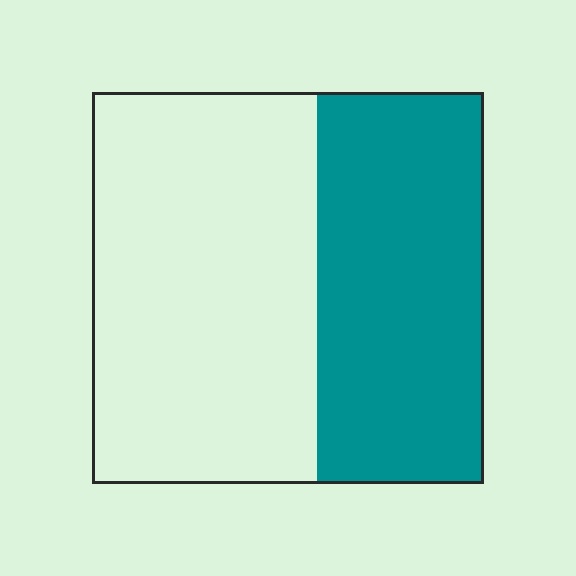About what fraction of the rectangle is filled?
About two fifths (2/5).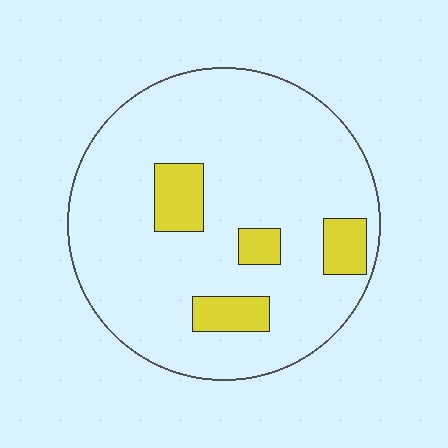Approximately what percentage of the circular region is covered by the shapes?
Approximately 15%.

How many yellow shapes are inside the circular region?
4.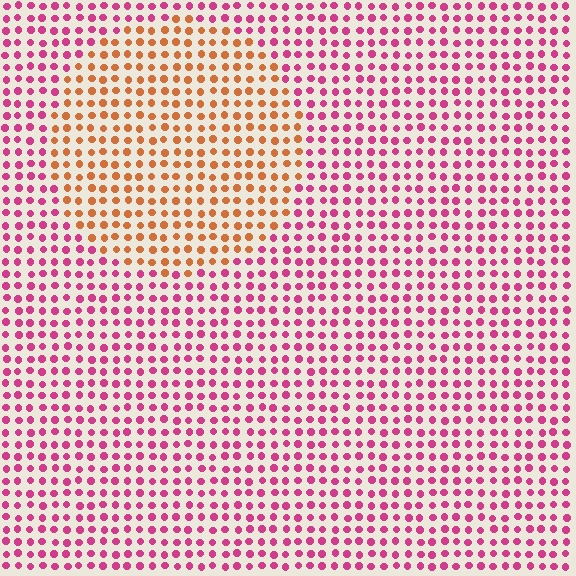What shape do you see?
I see a circle.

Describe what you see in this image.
The image is filled with small magenta elements in a uniform arrangement. A circle-shaped region is visible where the elements are tinted to a slightly different hue, forming a subtle color boundary.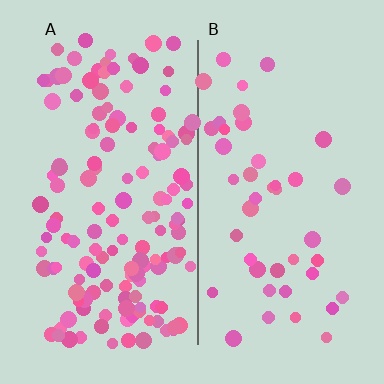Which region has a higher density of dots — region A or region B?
A (the left).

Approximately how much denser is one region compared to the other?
Approximately 3.3× — region A over region B.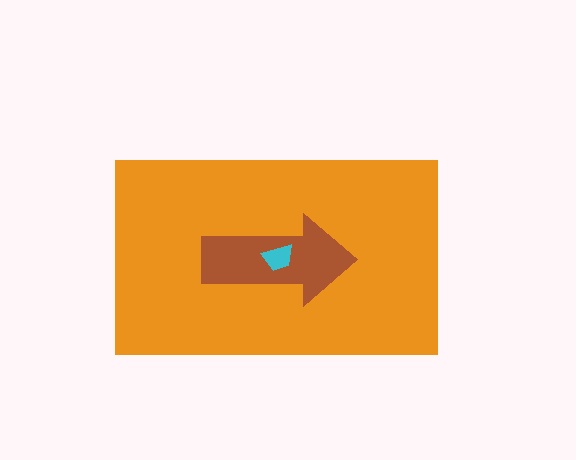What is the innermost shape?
The cyan trapezoid.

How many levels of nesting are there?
3.